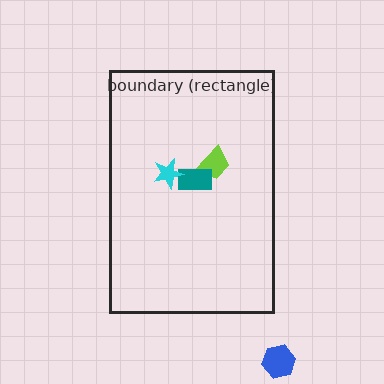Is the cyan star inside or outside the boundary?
Inside.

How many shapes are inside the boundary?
3 inside, 1 outside.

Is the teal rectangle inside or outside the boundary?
Inside.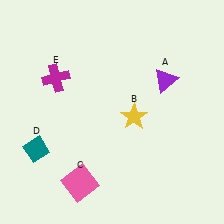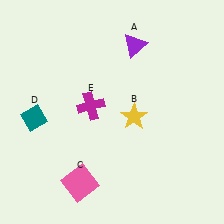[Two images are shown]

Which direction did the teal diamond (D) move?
The teal diamond (D) moved up.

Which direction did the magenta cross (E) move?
The magenta cross (E) moved right.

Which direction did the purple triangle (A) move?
The purple triangle (A) moved up.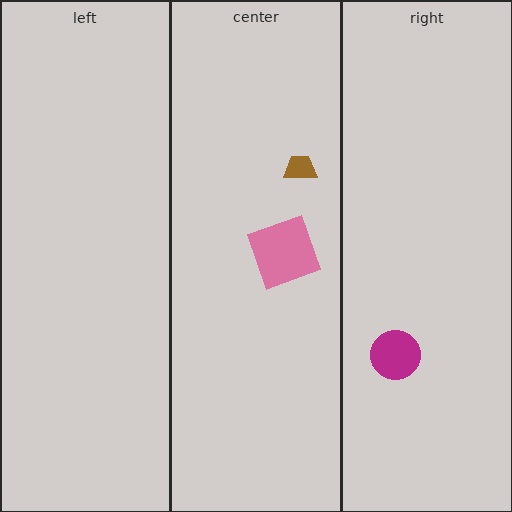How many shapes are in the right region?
1.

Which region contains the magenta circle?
The right region.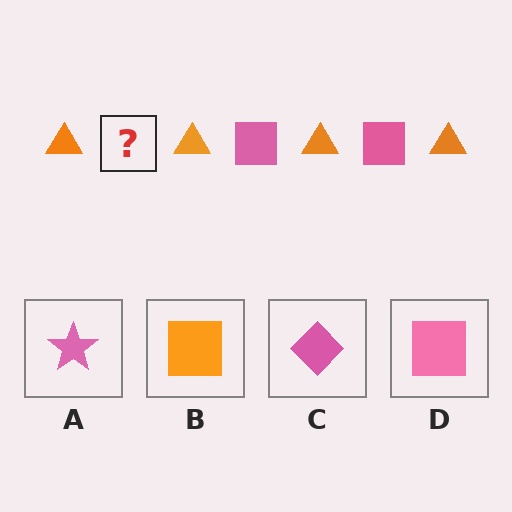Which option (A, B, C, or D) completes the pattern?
D.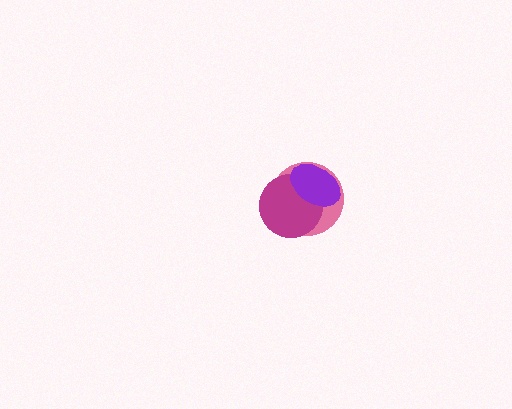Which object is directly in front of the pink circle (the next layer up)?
The magenta circle is directly in front of the pink circle.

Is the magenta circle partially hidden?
Yes, it is partially covered by another shape.